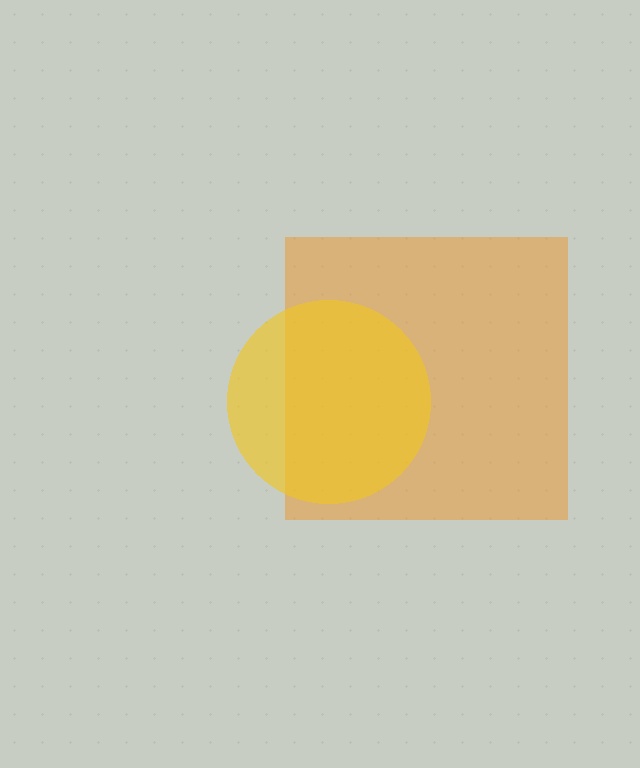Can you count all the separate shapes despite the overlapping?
Yes, there are 2 separate shapes.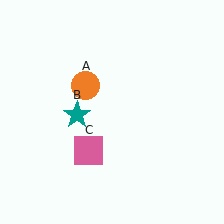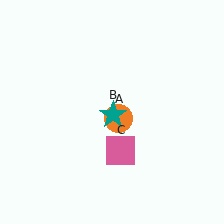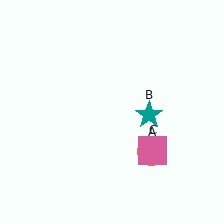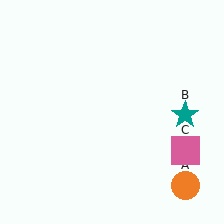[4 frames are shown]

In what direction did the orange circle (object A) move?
The orange circle (object A) moved down and to the right.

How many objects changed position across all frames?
3 objects changed position: orange circle (object A), teal star (object B), pink square (object C).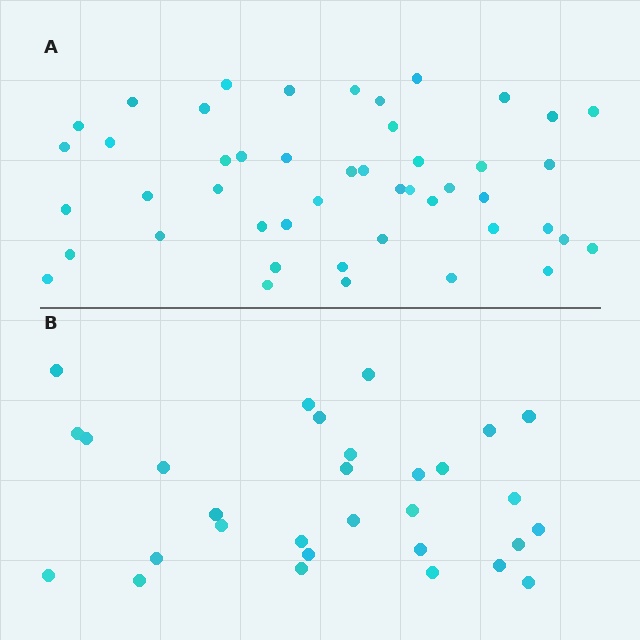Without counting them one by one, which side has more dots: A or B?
Region A (the top region) has more dots.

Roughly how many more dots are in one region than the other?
Region A has approximately 15 more dots than region B.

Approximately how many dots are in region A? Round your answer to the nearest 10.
About 50 dots. (The exact count is 47, which rounds to 50.)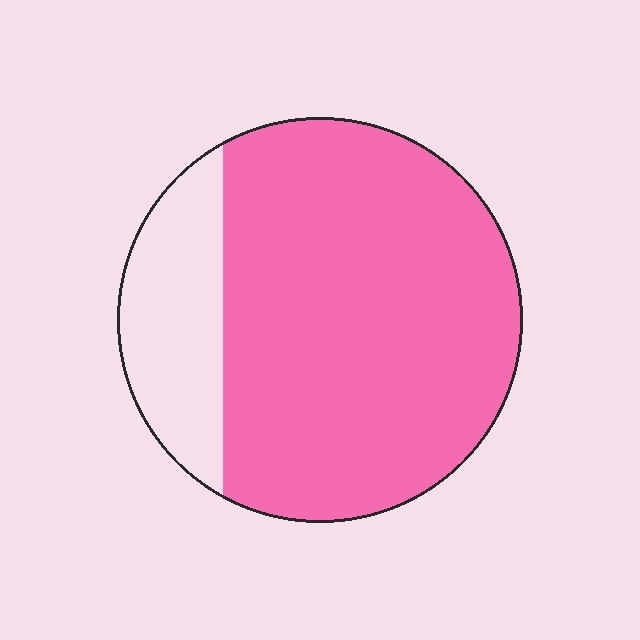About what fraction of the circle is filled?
About four fifths (4/5).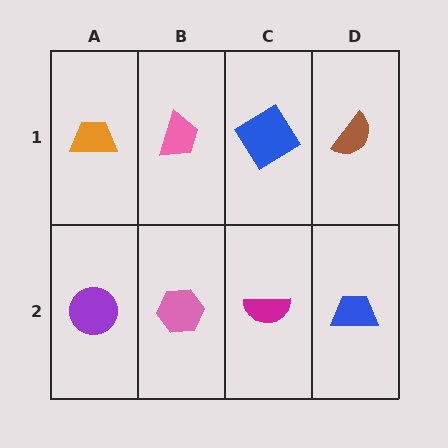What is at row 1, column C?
A blue diamond.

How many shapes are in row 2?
4 shapes.